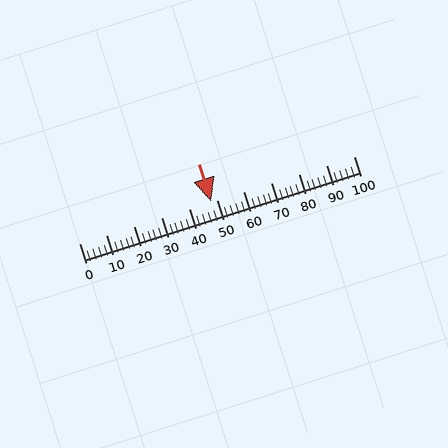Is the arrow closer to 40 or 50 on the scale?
The arrow is closer to 50.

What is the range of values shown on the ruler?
The ruler shows values from 0 to 100.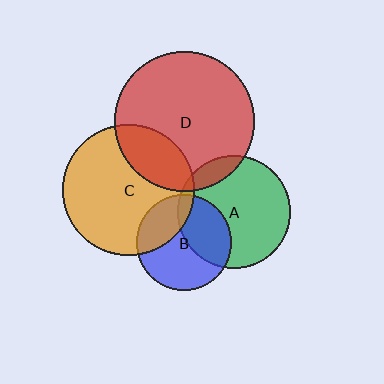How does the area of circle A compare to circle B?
Approximately 1.4 times.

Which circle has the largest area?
Circle D (red).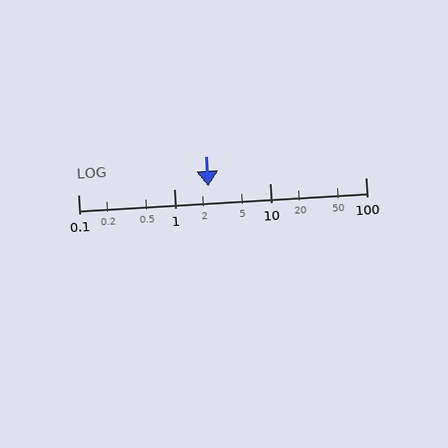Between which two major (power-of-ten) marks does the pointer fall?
The pointer is between 1 and 10.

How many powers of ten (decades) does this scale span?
The scale spans 3 decades, from 0.1 to 100.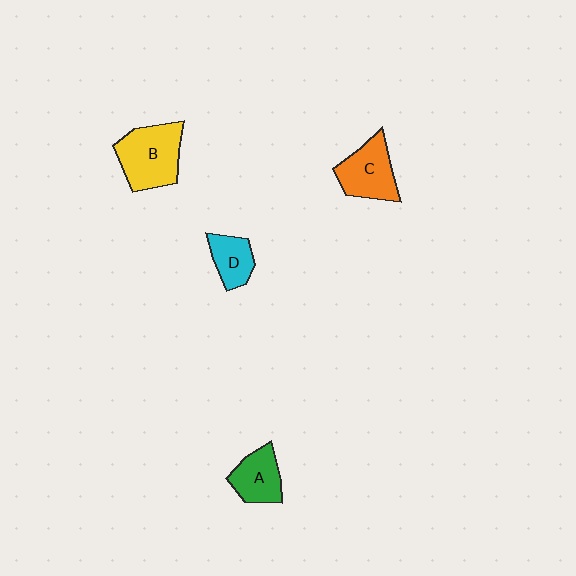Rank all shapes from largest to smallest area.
From largest to smallest: B (yellow), C (orange), A (green), D (cyan).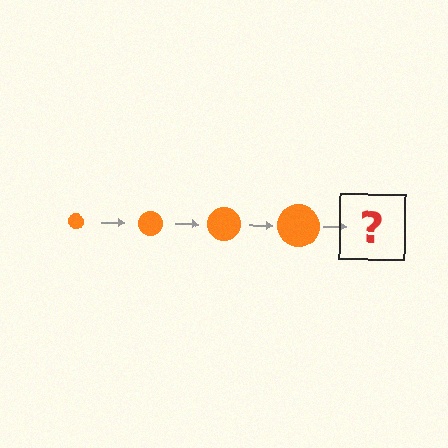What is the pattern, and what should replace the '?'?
The pattern is that the circle gets progressively larger each step. The '?' should be an orange circle, larger than the previous one.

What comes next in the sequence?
The next element should be an orange circle, larger than the previous one.